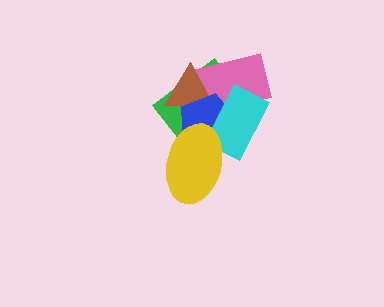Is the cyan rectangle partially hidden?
Yes, it is partially covered by another shape.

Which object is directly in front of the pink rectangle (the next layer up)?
The brown triangle is directly in front of the pink rectangle.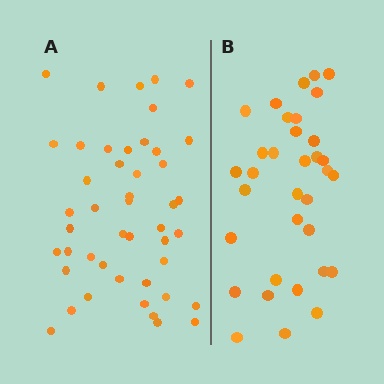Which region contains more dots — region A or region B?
Region A (the left region) has more dots.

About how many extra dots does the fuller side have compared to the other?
Region A has roughly 12 or so more dots than region B.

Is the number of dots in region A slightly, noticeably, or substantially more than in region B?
Region A has noticeably more, but not dramatically so. The ratio is roughly 1.4 to 1.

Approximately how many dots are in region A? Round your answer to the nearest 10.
About 50 dots. (The exact count is 46, which rounds to 50.)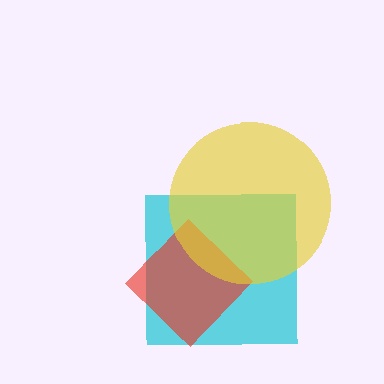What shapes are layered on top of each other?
The layered shapes are: a cyan square, a red diamond, a yellow circle.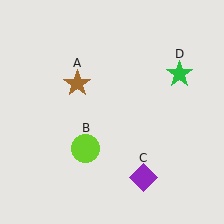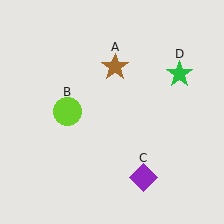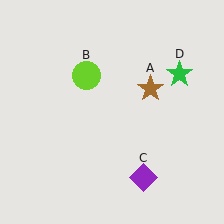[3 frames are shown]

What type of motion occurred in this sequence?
The brown star (object A), lime circle (object B) rotated clockwise around the center of the scene.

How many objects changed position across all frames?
2 objects changed position: brown star (object A), lime circle (object B).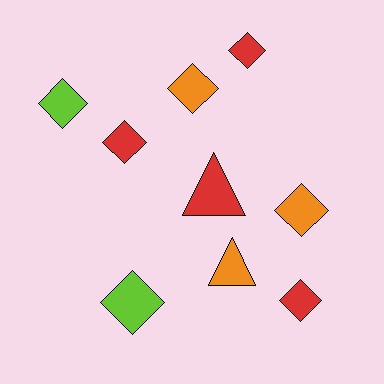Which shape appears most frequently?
Diamond, with 7 objects.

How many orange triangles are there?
There is 1 orange triangle.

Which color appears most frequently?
Red, with 4 objects.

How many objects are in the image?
There are 9 objects.